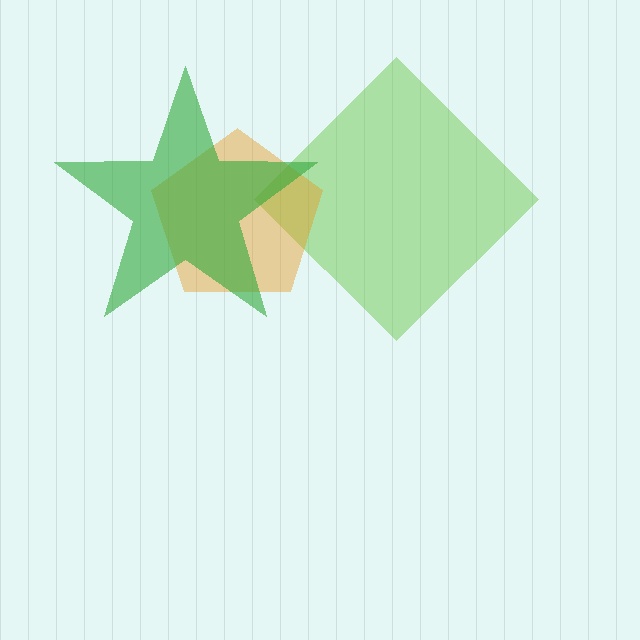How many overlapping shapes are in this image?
There are 3 overlapping shapes in the image.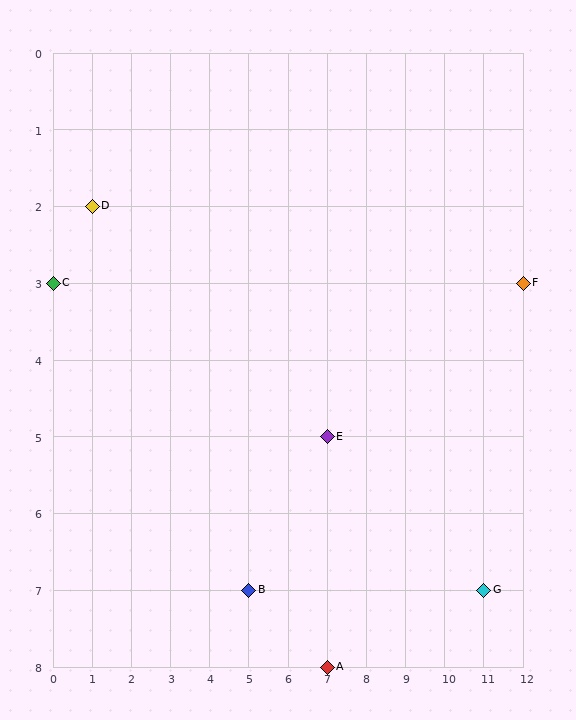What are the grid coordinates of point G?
Point G is at grid coordinates (11, 7).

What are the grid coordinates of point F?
Point F is at grid coordinates (12, 3).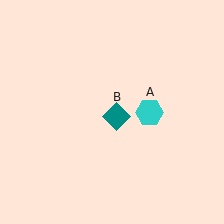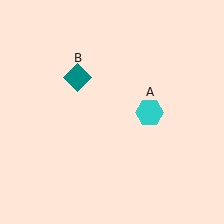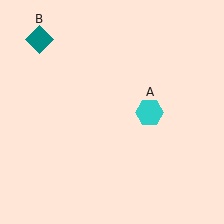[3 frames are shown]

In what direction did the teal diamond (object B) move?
The teal diamond (object B) moved up and to the left.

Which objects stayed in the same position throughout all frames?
Cyan hexagon (object A) remained stationary.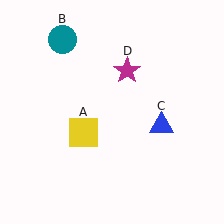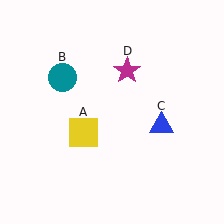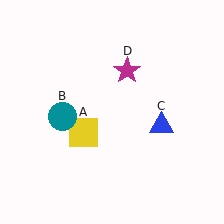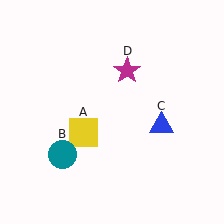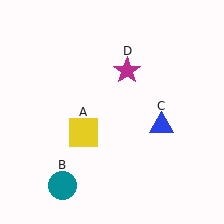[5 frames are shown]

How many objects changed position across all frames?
1 object changed position: teal circle (object B).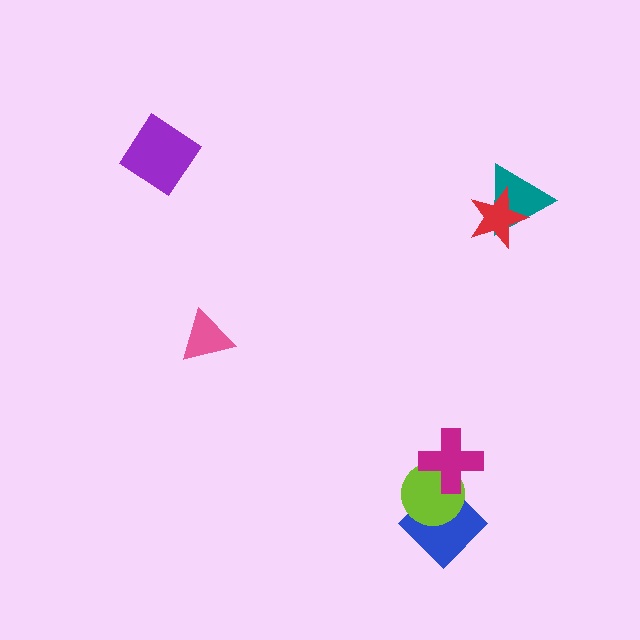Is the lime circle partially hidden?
Yes, it is partially covered by another shape.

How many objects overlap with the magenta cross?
2 objects overlap with the magenta cross.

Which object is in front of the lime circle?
The magenta cross is in front of the lime circle.